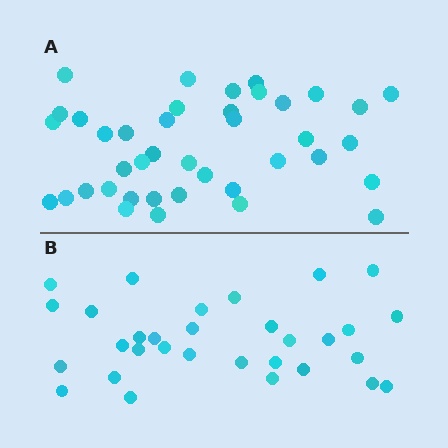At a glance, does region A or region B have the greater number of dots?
Region A (the top region) has more dots.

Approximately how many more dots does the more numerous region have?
Region A has roughly 8 or so more dots than region B.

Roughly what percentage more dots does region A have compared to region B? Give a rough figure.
About 30% more.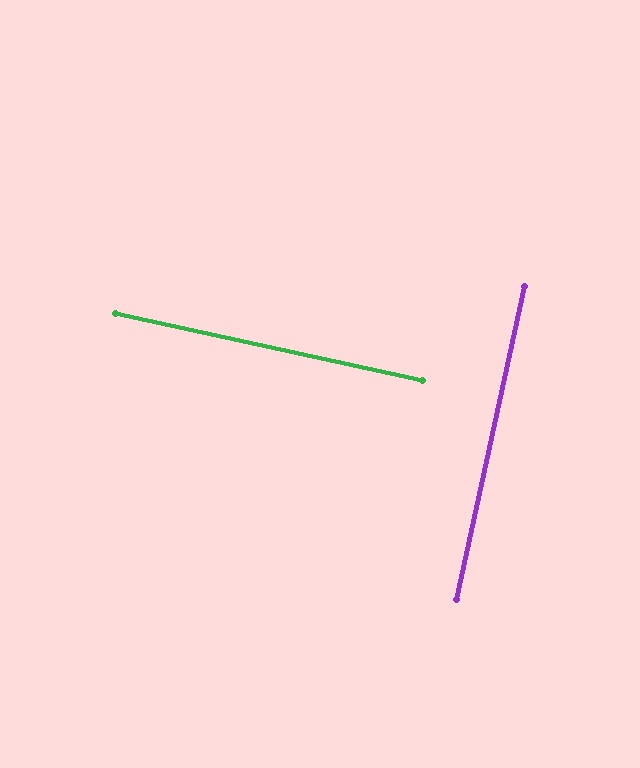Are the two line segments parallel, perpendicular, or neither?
Perpendicular — they meet at approximately 90°.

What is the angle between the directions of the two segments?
Approximately 90 degrees.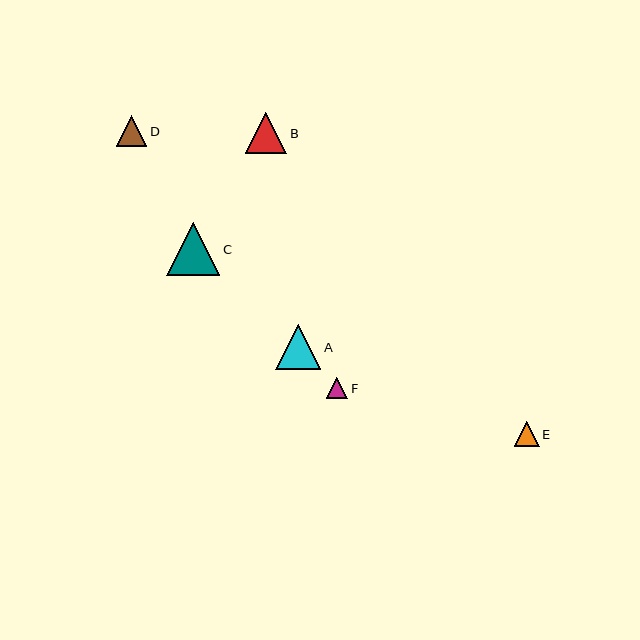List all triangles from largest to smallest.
From largest to smallest: C, A, B, D, E, F.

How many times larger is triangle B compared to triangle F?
Triangle B is approximately 1.9 times the size of triangle F.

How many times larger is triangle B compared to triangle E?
Triangle B is approximately 1.6 times the size of triangle E.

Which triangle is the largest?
Triangle C is the largest with a size of approximately 53 pixels.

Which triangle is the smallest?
Triangle F is the smallest with a size of approximately 22 pixels.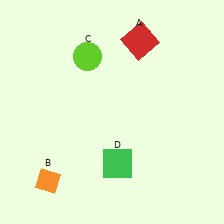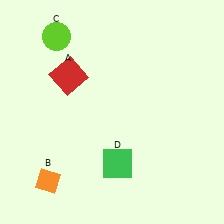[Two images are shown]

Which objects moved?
The objects that moved are: the red square (A), the lime circle (C).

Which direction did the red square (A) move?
The red square (A) moved left.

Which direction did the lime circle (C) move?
The lime circle (C) moved left.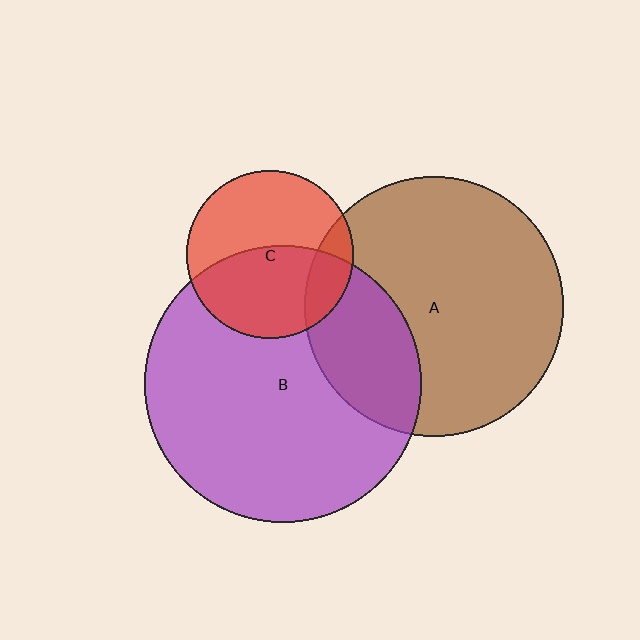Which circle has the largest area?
Circle B (purple).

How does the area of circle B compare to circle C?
Approximately 2.7 times.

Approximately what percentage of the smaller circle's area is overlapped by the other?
Approximately 25%.